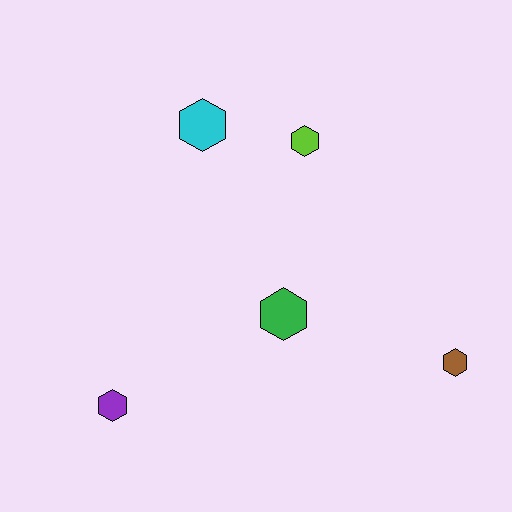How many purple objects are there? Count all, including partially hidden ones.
There is 1 purple object.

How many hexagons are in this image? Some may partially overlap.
There are 5 hexagons.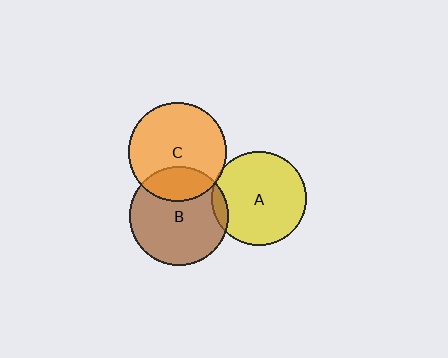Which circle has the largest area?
Circle B (brown).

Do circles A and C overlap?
Yes.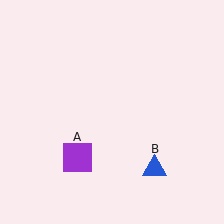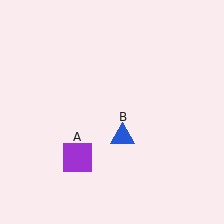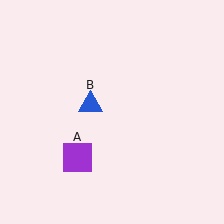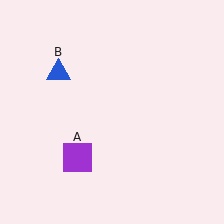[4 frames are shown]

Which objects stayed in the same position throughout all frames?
Purple square (object A) remained stationary.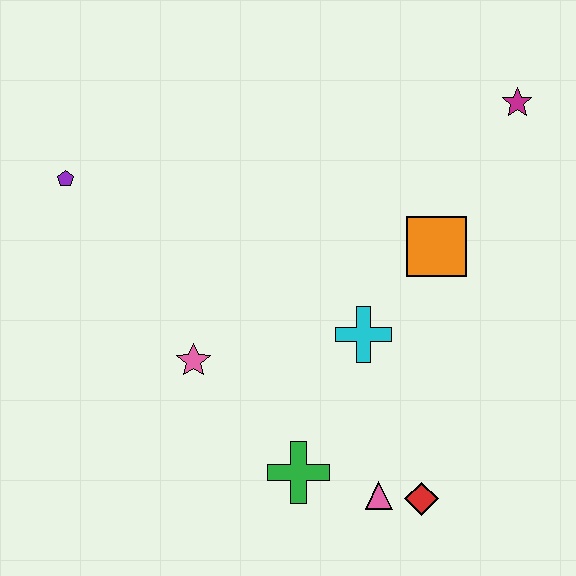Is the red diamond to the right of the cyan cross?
Yes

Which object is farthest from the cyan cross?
The purple pentagon is farthest from the cyan cross.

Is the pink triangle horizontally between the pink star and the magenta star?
Yes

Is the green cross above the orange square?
No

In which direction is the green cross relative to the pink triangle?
The green cross is to the left of the pink triangle.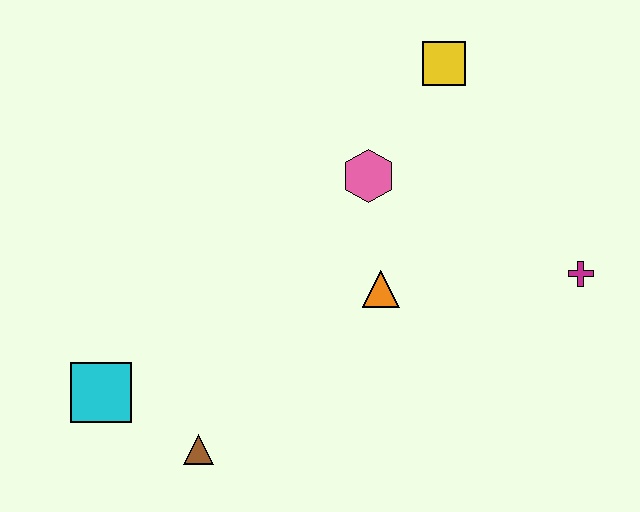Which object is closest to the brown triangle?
The cyan square is closest to the brown triangle.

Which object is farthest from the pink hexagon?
The cyan square is farthest from the pink hexagon.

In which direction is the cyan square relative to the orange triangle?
The cyan square is to the left of the orange triangle.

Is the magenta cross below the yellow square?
Yes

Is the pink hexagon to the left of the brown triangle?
No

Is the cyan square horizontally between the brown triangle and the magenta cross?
No